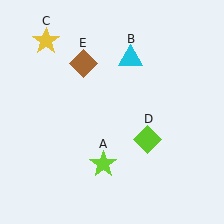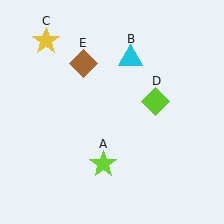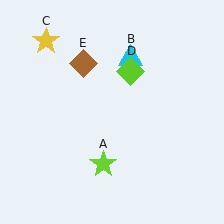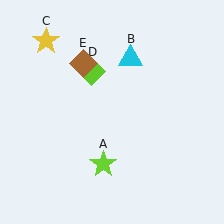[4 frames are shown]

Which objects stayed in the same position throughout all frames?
Lime star (object A) and cyan triangle (object B) and yellow star (object C) and brown diamond (object E) remained stationary.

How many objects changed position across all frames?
1 object changed position: lime diamond (object D).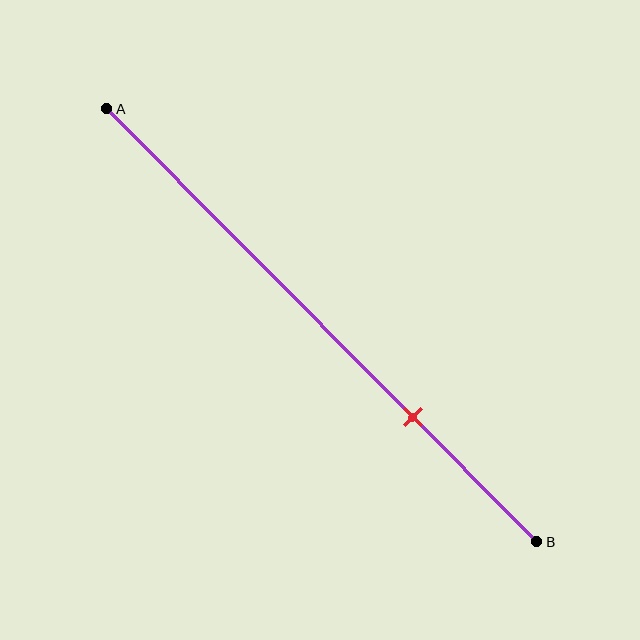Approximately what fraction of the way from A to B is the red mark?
The red mark is approximately 70% of the way from A to B.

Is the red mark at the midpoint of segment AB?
No, the mark is at about 70% from A, not at the 50% midpoint.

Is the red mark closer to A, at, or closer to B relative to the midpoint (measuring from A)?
The red mark is closer to point B than the midpoint of segment AB.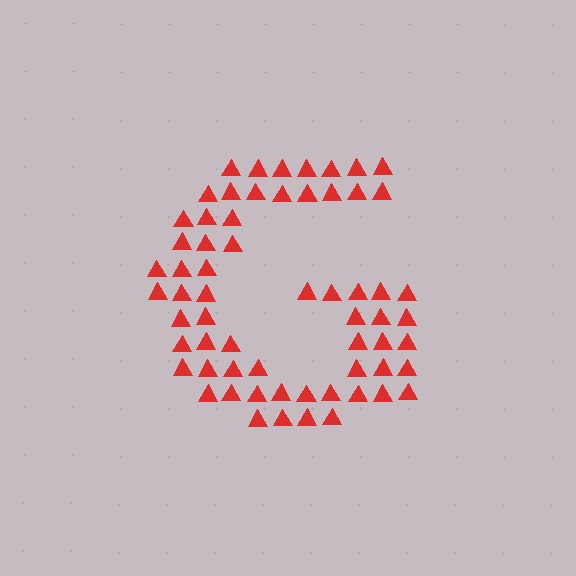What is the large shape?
The large shape is the letter G.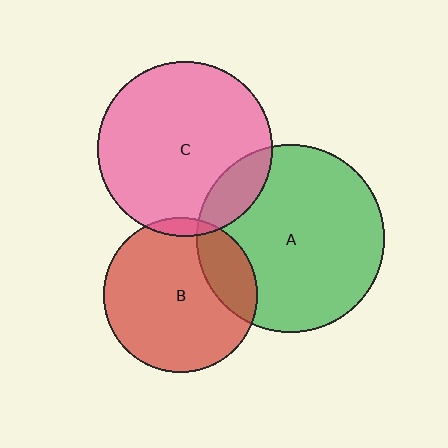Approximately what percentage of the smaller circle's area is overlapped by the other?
Approximately 20%.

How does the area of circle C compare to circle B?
Approximately 1.3 times.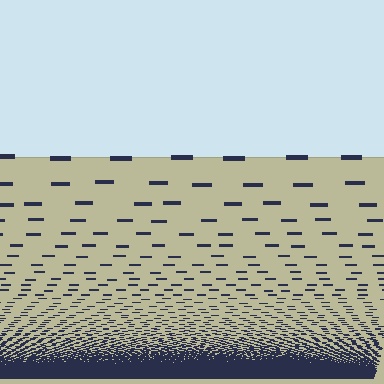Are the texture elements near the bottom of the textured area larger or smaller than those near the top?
Smaller. The gradient is inverted — elements near the bottom are smaller and denser.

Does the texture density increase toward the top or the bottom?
Density increases toward the bottom.